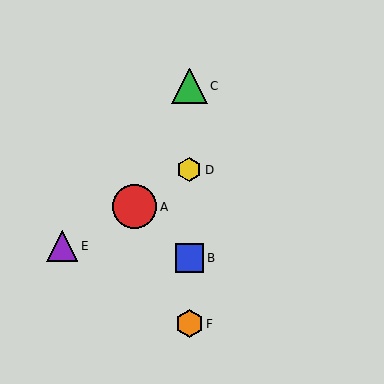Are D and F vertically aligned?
Yes, both are at x≈189.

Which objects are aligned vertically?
Objects B, C, D, F are aligned vertically.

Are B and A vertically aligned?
No, B is at x≈189 and A is at x≈135.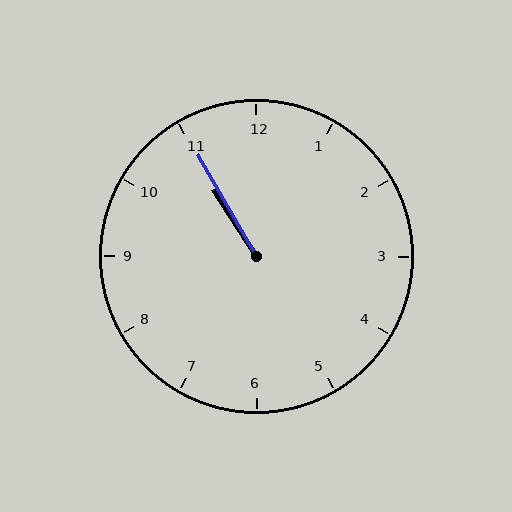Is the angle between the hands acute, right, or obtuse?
It is acute.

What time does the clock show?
10:55.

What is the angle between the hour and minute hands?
Approximately 2 degrees.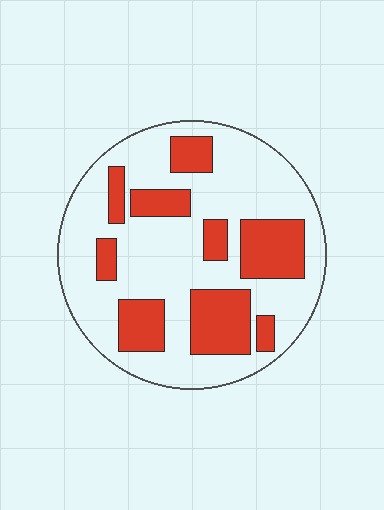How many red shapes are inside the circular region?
9.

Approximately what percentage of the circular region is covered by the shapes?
Approximately 30%.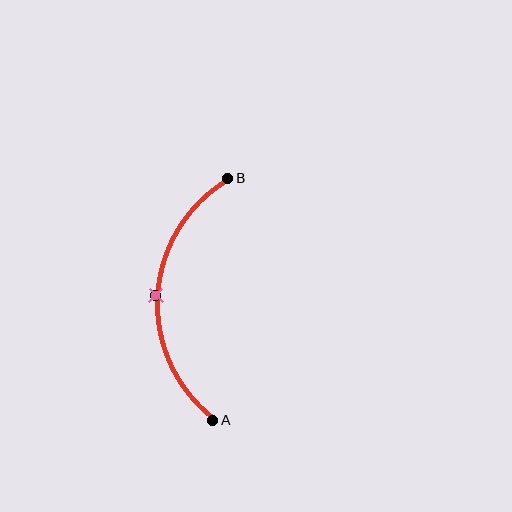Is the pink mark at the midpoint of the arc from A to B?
Yes. The pink mark lies on the arc at equal arc-length from both A and B — it is the arc midpoint.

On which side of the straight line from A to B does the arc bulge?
The arc bulges to the left of the straight line connecting A and B.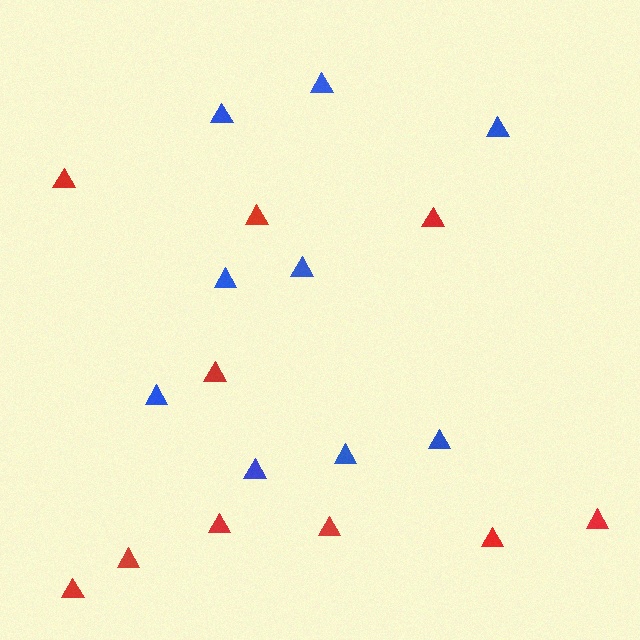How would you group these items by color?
There are 2 groups: one group of red triangles (10) and one group of blue triangles (9).